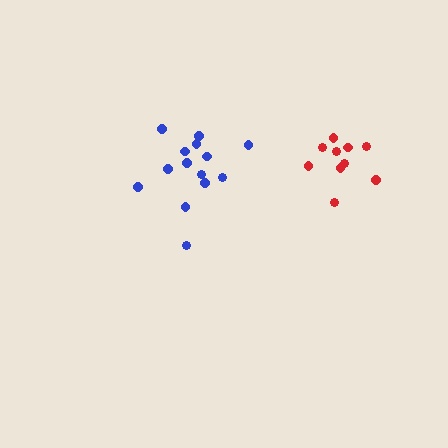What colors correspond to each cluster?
The clusters are colored: blue, red.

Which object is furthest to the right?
The red cluster is rightmost.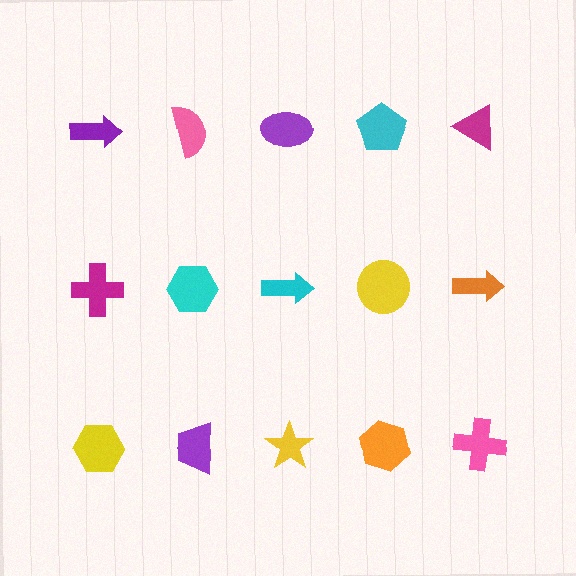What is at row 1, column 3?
A purple ellipse.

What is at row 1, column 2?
A pink semicircle.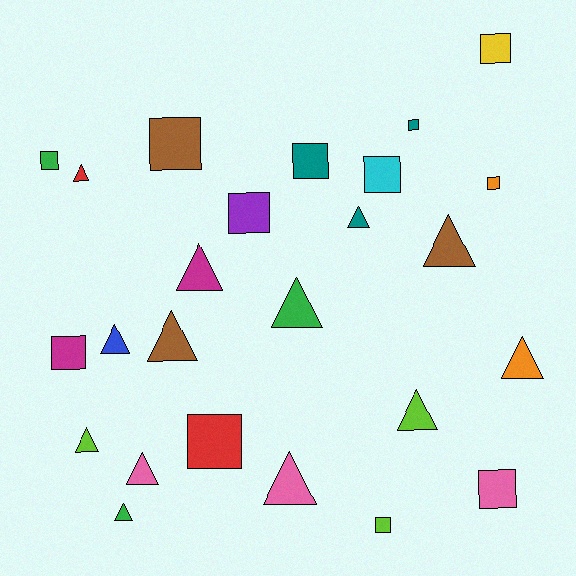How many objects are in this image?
There are 25 objects.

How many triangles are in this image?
There are 13 triangles.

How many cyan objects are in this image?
There is 1 cyan object.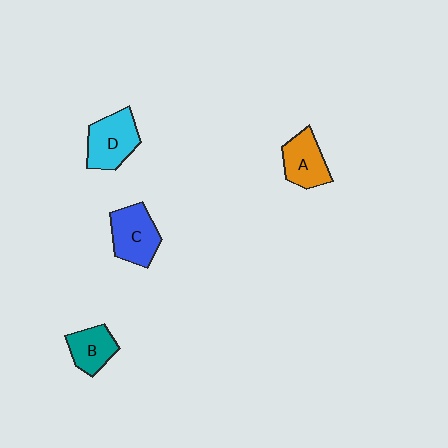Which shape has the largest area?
Shape D (cyan).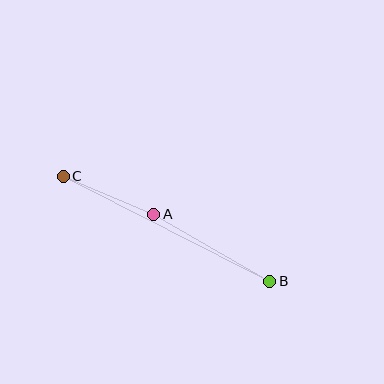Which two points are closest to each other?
Points A and C are closest to each other.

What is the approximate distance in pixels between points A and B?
The distance between A and B is approximately 134 pixels.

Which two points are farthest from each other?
Points B and C are farthest from each other.